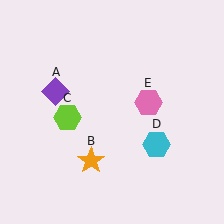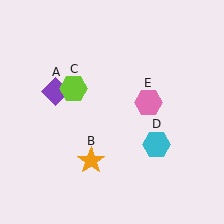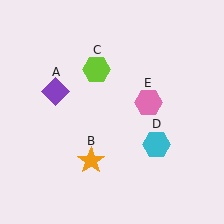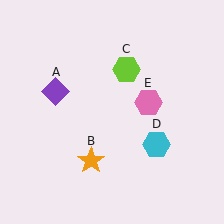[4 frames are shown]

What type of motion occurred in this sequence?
The lime hexagon (object C) rotated clockwise around the center of the scene.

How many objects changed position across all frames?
1 object changed position: lime hexagon (object C).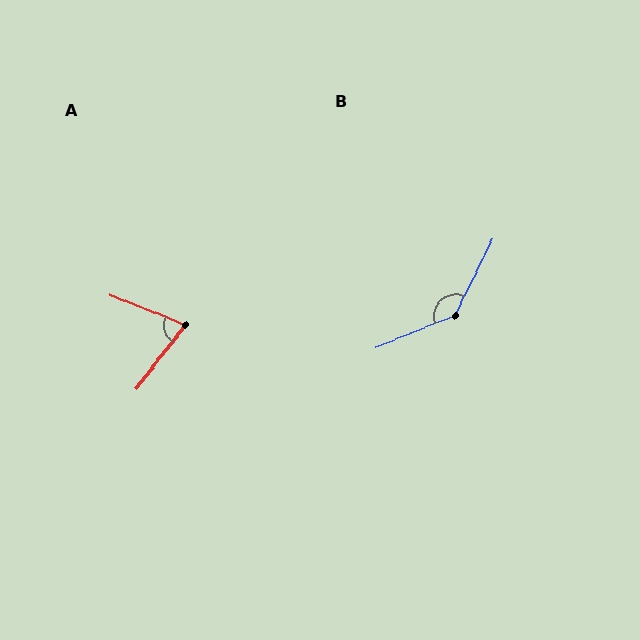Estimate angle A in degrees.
Approximately 74 degrees.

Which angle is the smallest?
A, at approximately 74 degrees.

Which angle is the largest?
B, at approximately 138 degrees.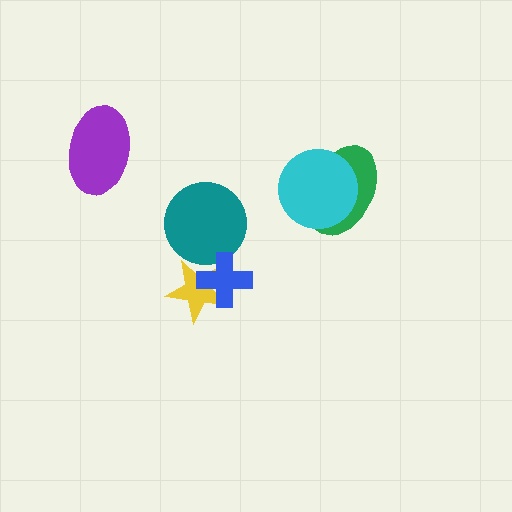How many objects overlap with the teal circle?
1 object overlaps with the teal circle.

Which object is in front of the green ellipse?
The cyan circle is in front of the green ellipse.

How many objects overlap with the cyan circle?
1 object overlaps with the cyan circle.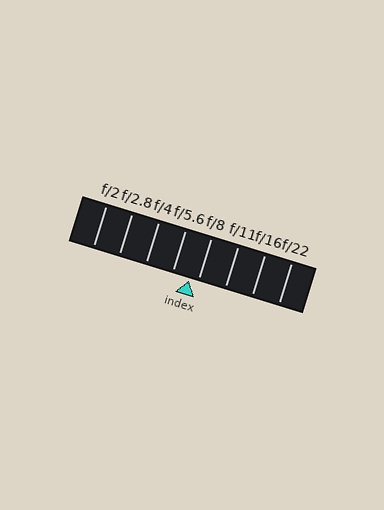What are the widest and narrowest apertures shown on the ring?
The widest aperture shown is f/2 and the narrowest is f/22.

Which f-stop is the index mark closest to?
The index mark is closest to f/8.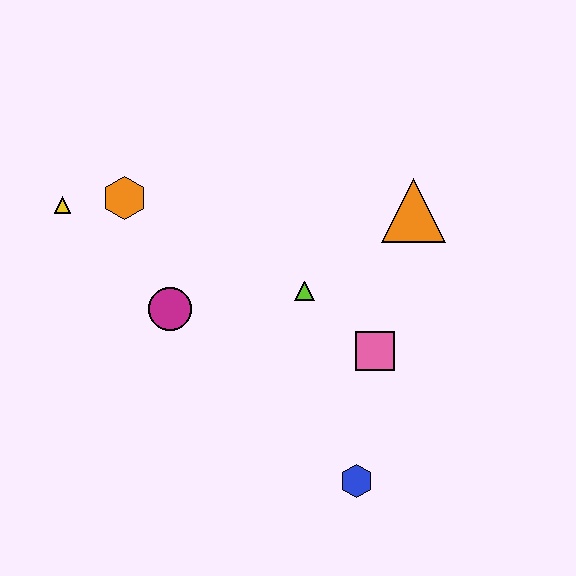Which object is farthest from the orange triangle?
The yellow triangle is farthest from the orange triangle.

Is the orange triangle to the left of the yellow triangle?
No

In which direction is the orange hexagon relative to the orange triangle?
The orange hexagon is to the left of the orange triangle.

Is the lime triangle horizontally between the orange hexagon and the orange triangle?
Yes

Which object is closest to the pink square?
The lime triangle is closest to the pink square.